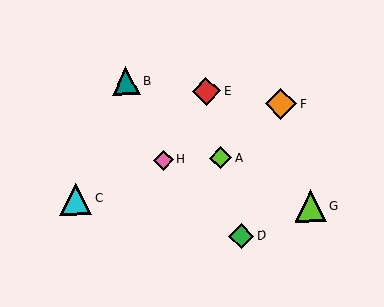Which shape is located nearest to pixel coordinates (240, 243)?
The green diamond (labeled D) at (241, 236) is nearest to that location.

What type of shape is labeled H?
Shape H is a pink diamond.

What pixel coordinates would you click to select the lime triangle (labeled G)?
Click at (310, 206) to select the lime triangle G.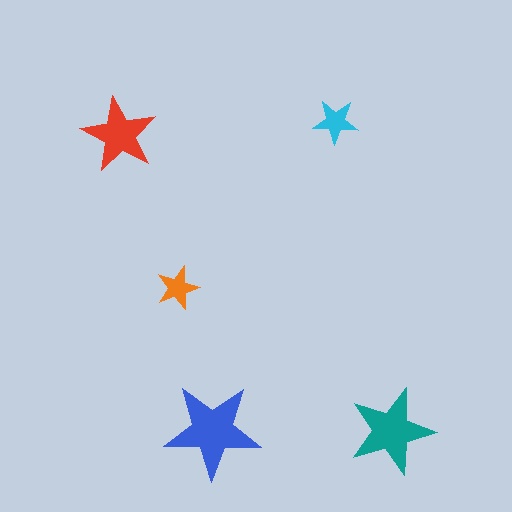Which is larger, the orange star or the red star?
The red one.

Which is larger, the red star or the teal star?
The teal one.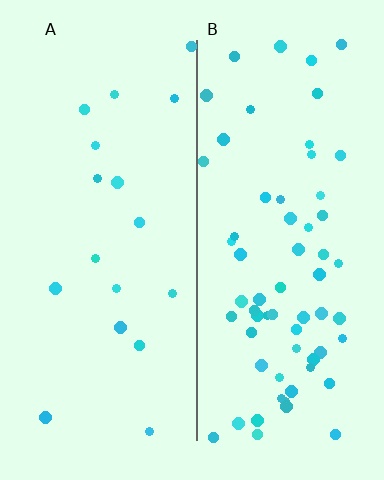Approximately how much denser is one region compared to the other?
Approximately 3.7× — region B over region A.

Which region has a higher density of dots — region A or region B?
B (the right).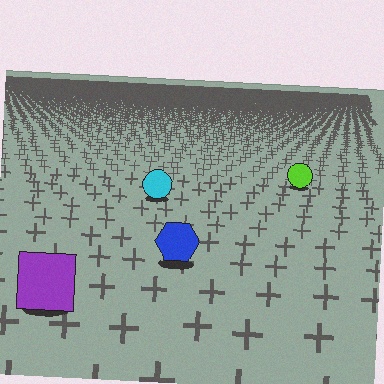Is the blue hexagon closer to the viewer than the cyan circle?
Yes. The blue hexagon is closer — you can tell from the texture gradient: the ground texture is coarser near it.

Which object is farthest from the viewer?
The lime circle is farthest from the viewer. It appears smaller and the ground texture around it is denser.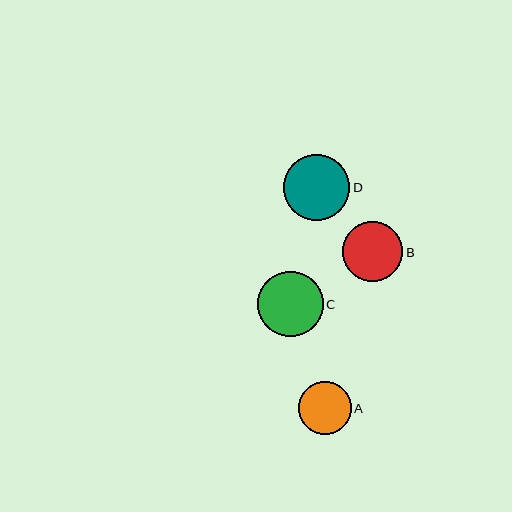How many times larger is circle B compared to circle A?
Circle B is approximately 1.1 times the size of circle A.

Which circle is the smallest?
Circle A is the smallest with a size of approximately 53 pixels.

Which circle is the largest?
Circle D is the largest with a size of approximately 67 pixels.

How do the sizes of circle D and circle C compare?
Circle D and circle C are approximately the same size.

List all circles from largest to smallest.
From largest to smallest: D, C, B, A.